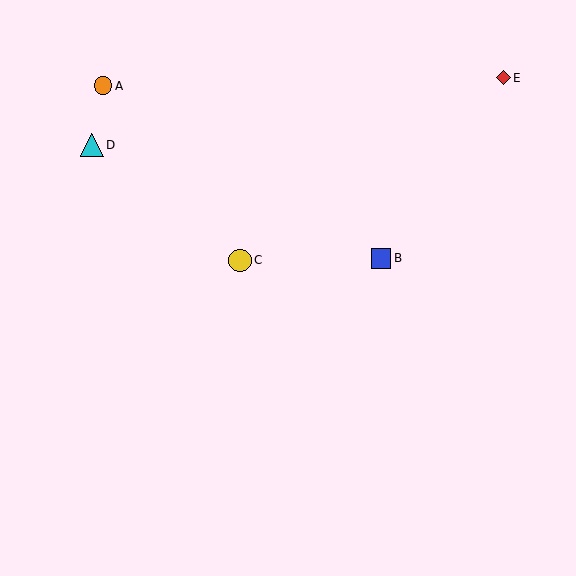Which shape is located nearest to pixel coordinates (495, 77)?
The red diamond (labeled E) at (504, 78) is nearest to that location.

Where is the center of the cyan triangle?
The center of the cyan triangle is at (92, 145).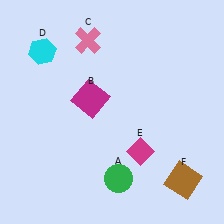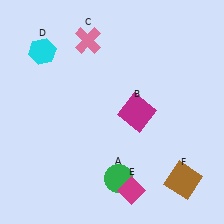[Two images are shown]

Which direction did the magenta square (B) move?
The magenta square (B) moved right.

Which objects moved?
The objects that moved are: the magenta square (B), the magenta diamond (E).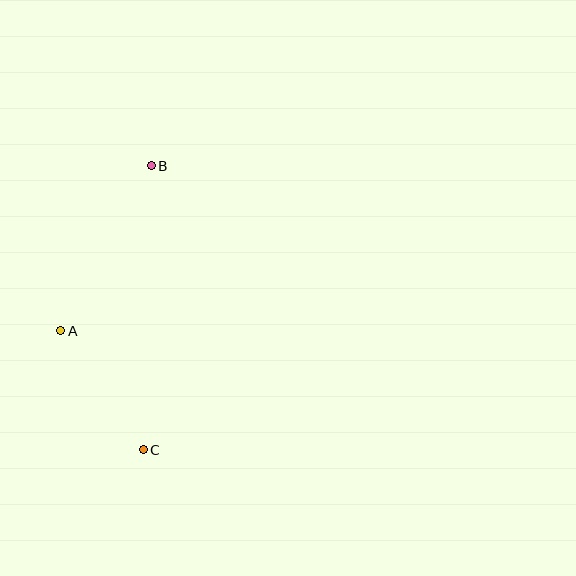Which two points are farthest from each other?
Points B and C are farthest from each other.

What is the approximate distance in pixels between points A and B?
The distance between A and B is approximately 188 pixels.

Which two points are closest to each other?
Points A and C are closest to each other.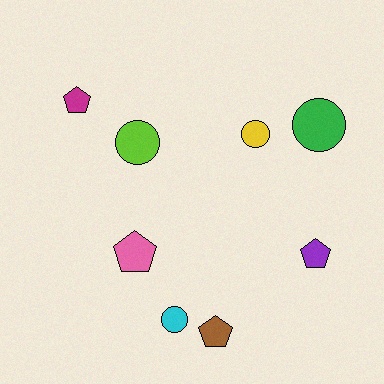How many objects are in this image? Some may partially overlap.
There are 8 objects.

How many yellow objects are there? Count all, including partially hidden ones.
There is 1 yellow object.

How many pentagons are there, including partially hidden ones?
There are 4 pentagons.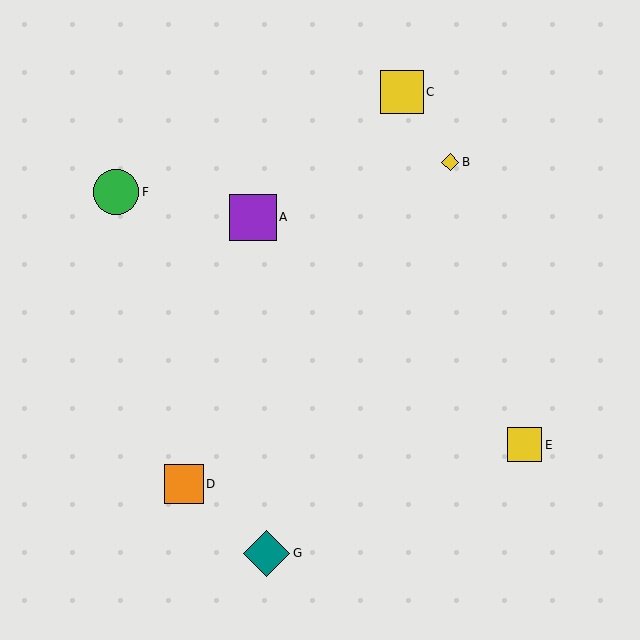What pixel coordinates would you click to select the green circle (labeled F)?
Click at (116, 192) to select the green circle F.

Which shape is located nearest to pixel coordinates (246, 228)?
The purple square (labeled A) at (253, 217) is nearest to that location.